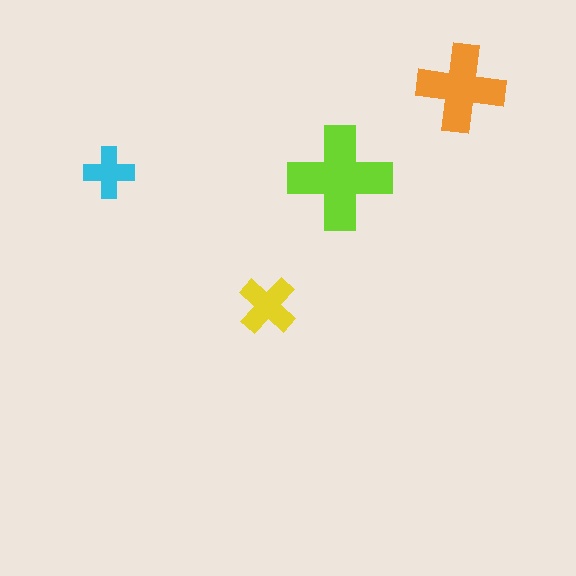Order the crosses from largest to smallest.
the lime one, the orange one, the yellow one, the cyan one.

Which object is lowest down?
The yellow cross is bottommost.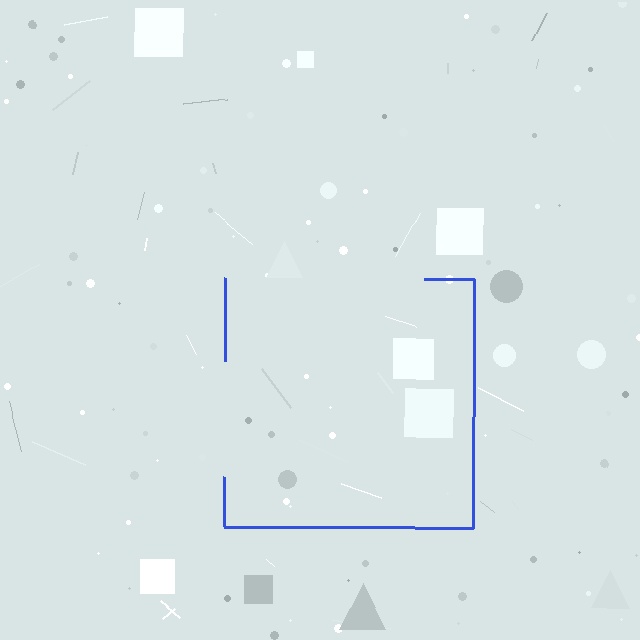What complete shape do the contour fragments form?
The contour fragments form a square.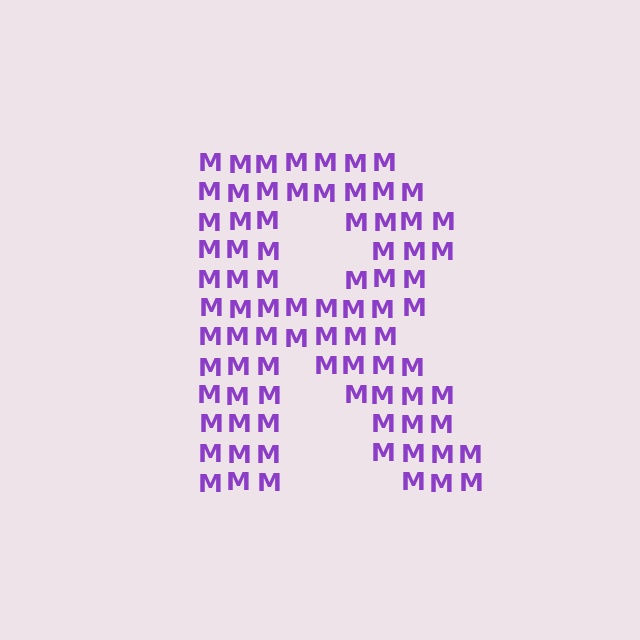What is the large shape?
The large shape is the letter R.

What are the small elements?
The small elements are letter M's.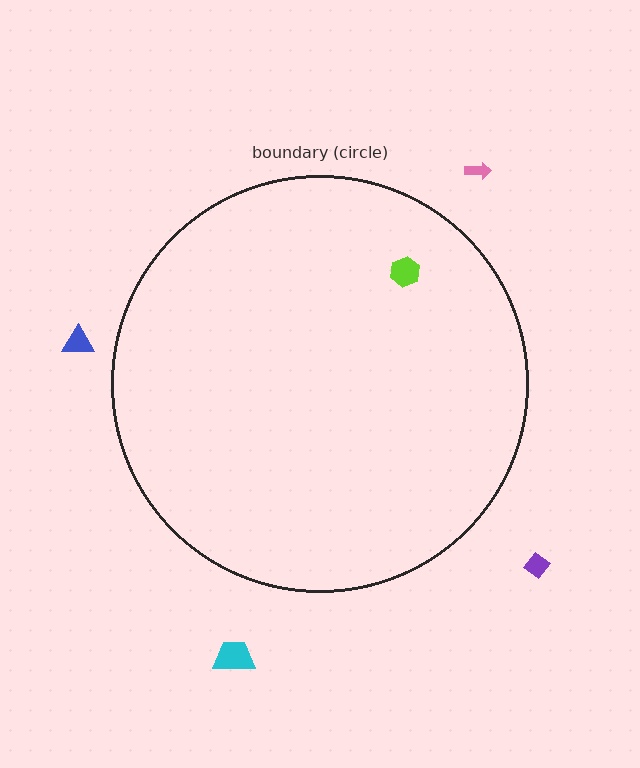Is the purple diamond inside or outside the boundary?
Outside.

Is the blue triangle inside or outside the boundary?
Outside.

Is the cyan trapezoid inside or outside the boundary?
Outside.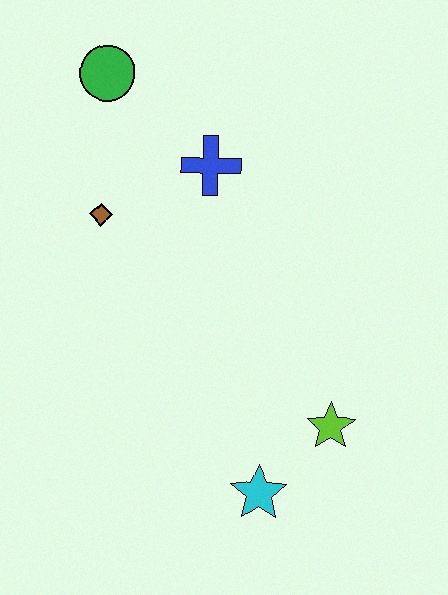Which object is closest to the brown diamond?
The blue cross is closest to the brown diamond.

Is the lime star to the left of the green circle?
No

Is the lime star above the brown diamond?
No